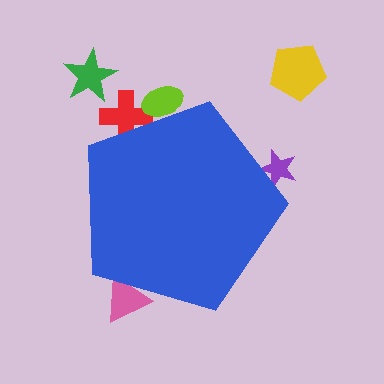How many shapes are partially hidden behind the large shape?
4 shapes are partially hidden.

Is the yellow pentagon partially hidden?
No, the yellow pentagon is fully visible.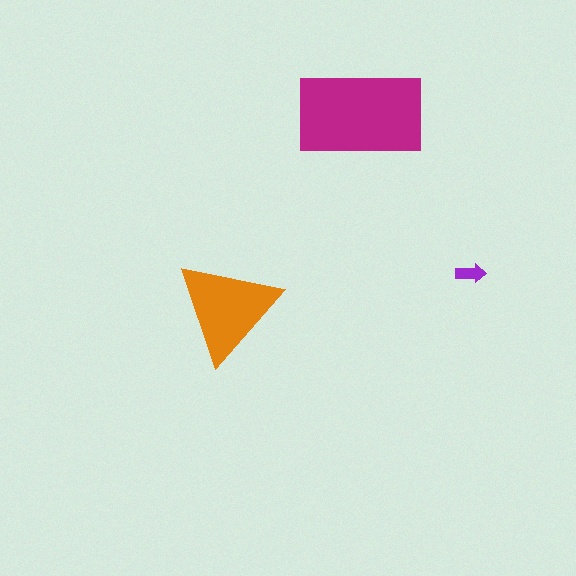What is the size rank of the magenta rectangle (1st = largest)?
1st.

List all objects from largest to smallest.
The magenta rectangle, the orange triangle, the purple arrow.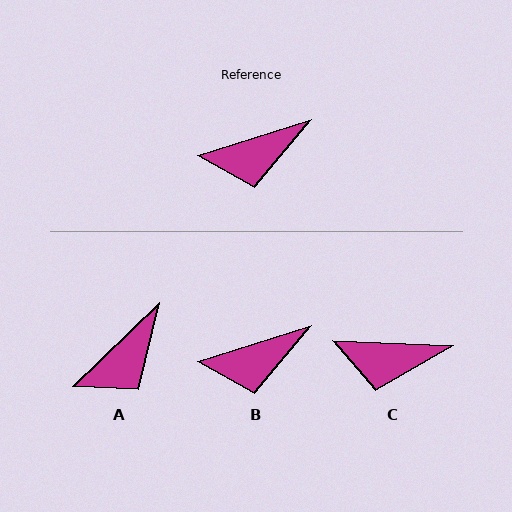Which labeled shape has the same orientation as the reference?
B.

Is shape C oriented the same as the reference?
No, it is off by about 20 degrees.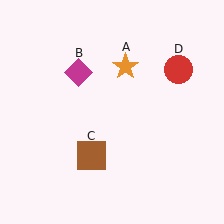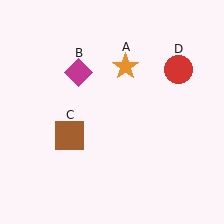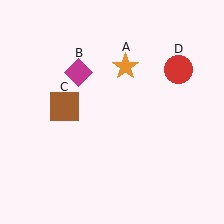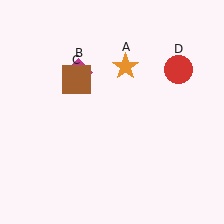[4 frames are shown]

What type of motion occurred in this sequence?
The brown square (object C) rotated clockwise around the center of the scene.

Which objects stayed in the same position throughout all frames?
Orange star (object A) and magenta diamond (object B) and red circle (object D) remained stationary.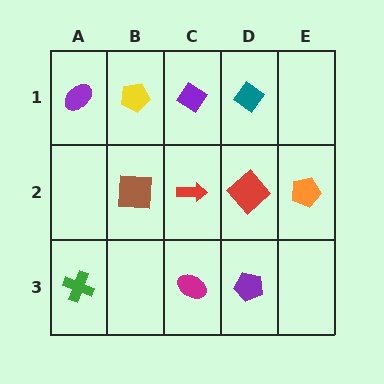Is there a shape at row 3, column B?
No, that cell is empty.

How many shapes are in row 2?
4 shapes.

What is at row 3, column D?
A purple pentagon.